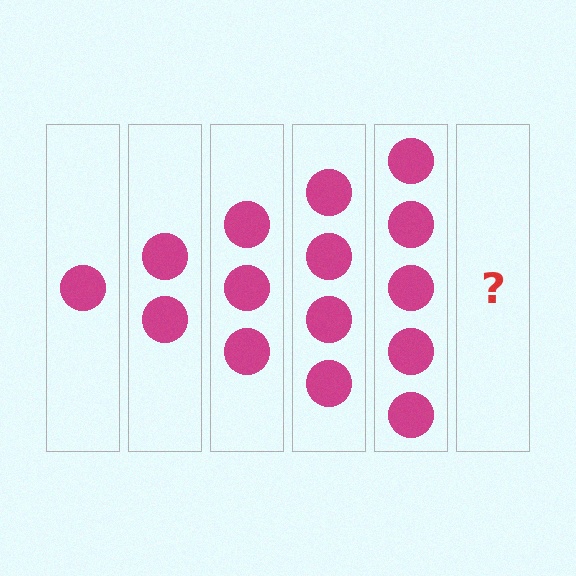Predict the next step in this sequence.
The next step is 6 circles.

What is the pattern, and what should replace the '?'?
The pattern is that each step adds one more circle. The '?' should be 6 circles.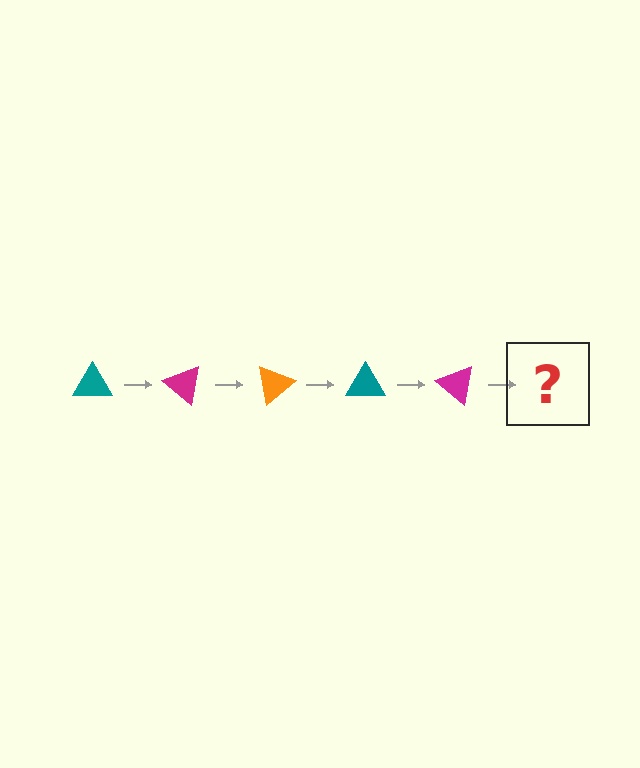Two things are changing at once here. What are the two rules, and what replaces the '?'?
The two rules are that it rotates 40 degrees each step and the color cycles through teal, magenta, and orange. The '?' should be an orange triangle, rotated 200 degrees from the start.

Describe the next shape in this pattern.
It should be an orange triangle, rotated 200 degrees from the start.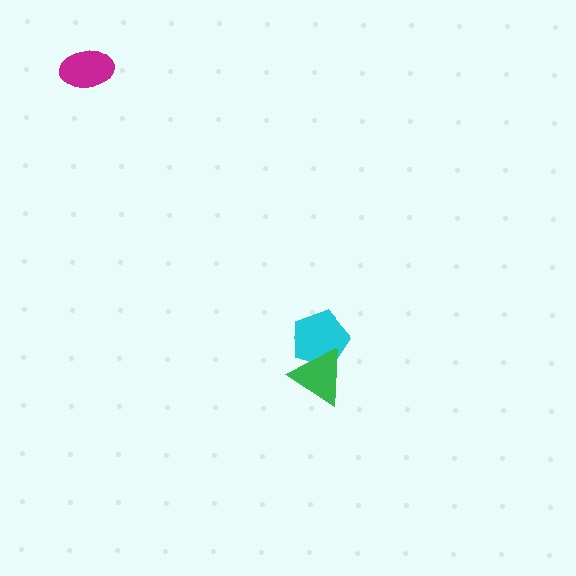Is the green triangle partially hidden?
No, no other shape covers it.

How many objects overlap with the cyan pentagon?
1 object overlaps with the cyan pentagon.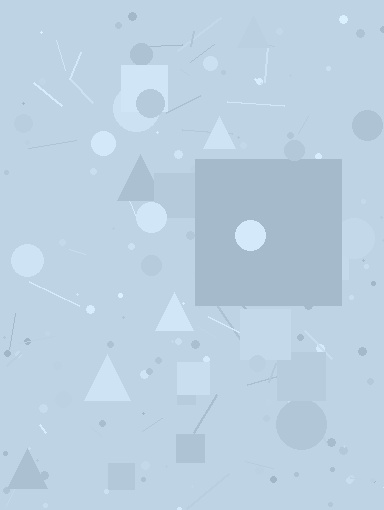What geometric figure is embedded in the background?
A square is embedded in the background.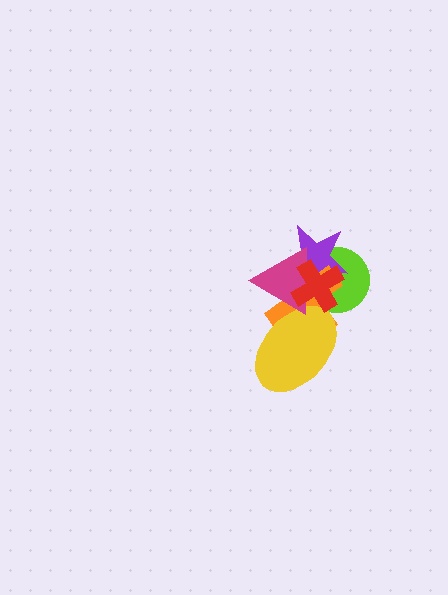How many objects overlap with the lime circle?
4 objects overlap with the lime circle.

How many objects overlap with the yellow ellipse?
3 objects overlap with the yellow ellipse.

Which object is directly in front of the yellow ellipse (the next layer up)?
The magenta triangle is directly in front of the yellow ellipse.